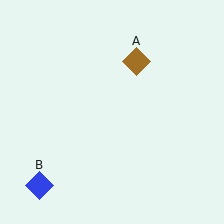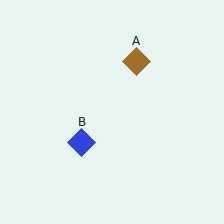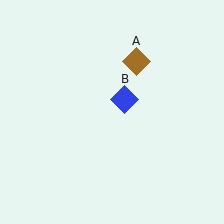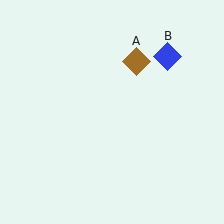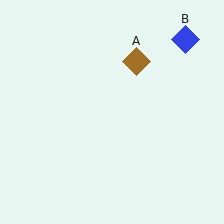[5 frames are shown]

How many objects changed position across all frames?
1 object changed position: blue diamond (object B).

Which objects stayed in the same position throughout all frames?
Brown diamond (object A) remained stationary.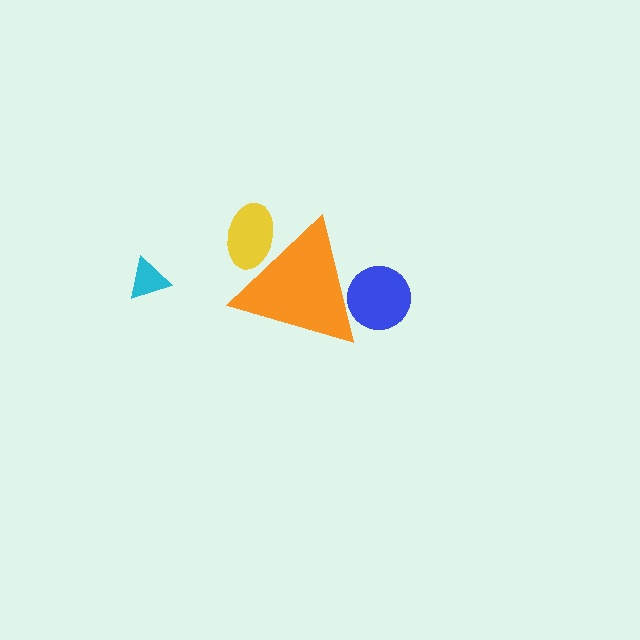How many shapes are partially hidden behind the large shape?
2 shapes are partially hidden.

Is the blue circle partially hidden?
Yes, the blue circle is partially hidden behind the orange triangle.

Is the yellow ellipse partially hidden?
Yes, the yellow ellipse is partially hidden behind the orange triangle.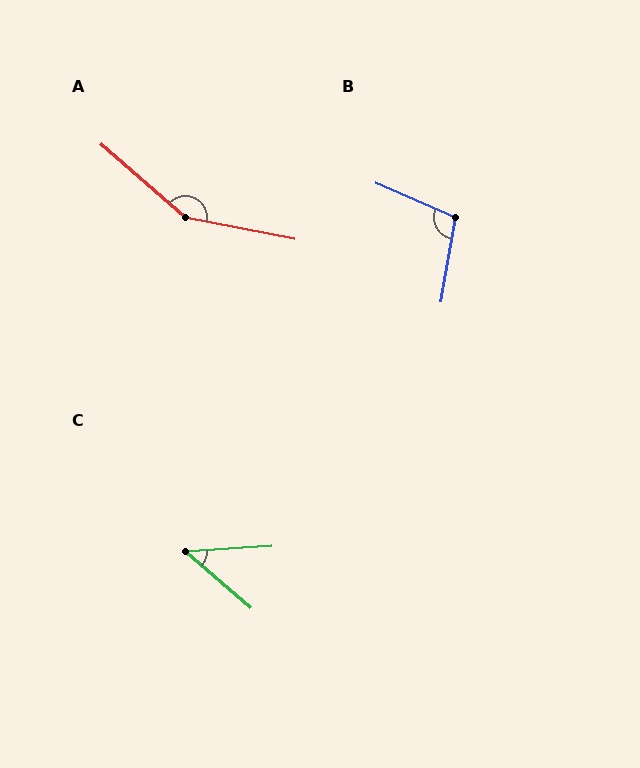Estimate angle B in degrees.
Approximately 104 degrees.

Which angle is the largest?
A, at approximately 150 degrees.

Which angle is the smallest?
C, at approximately 44 degrees.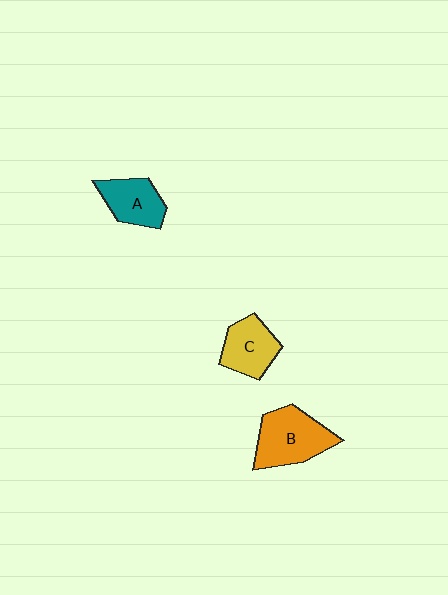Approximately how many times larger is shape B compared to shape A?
Approximately 1.4 times.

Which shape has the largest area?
Shape B (orange).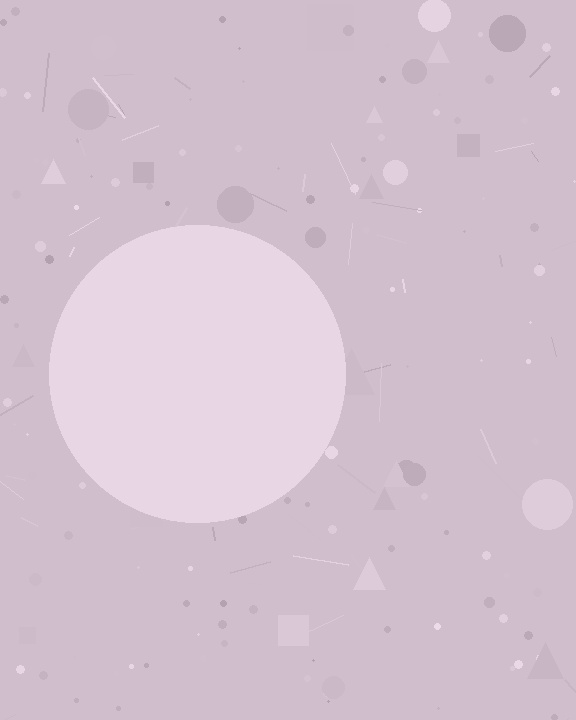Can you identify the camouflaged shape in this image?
The camouflaged shape is a circle.